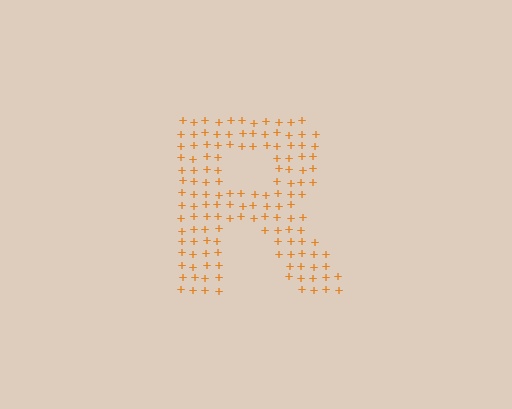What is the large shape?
The large shape is the letter R.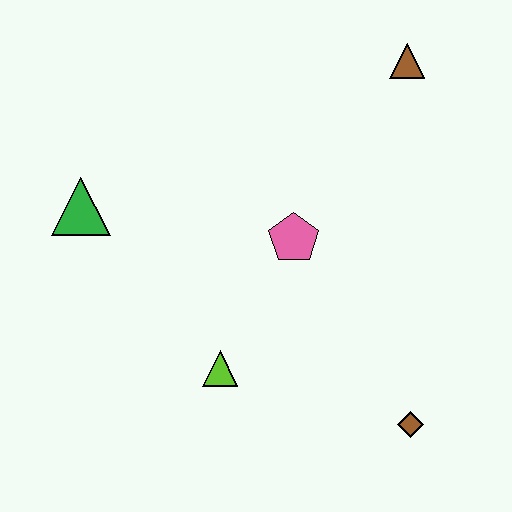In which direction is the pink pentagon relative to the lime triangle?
The pink pentagon is above the lime triangle.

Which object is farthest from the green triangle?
The brown diamond is farthest from the green triangle.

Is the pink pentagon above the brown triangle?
No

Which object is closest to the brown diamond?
The lime triangle is closest to the brown diamond.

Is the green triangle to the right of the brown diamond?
No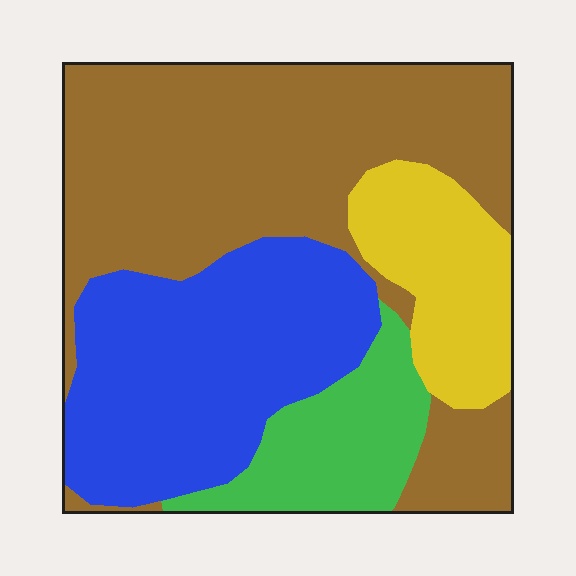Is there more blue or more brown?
Brown.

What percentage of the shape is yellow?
Yellow covers roughly 15% of the shape.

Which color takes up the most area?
Brown, at roughly 45%.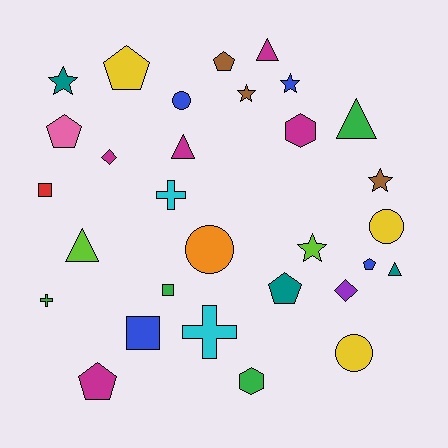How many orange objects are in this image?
There is 1 orange object.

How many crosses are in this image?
There are 3 crosses.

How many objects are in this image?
There are 30 objects.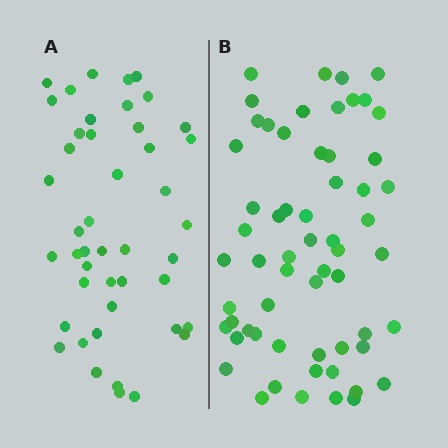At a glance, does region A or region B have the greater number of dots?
Region B (the right region) has more dots.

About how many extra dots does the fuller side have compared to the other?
Region B has approximately 15 more dots than region A.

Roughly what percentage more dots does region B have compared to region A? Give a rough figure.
About 35% more.